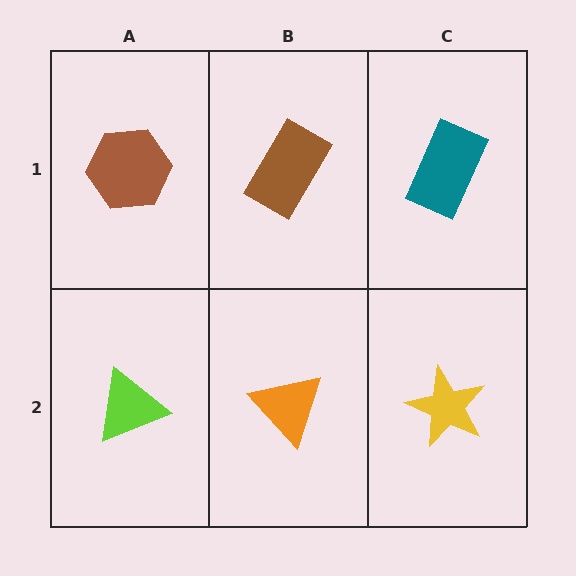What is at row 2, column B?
An orange triangle.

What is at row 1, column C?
A teal rectangle.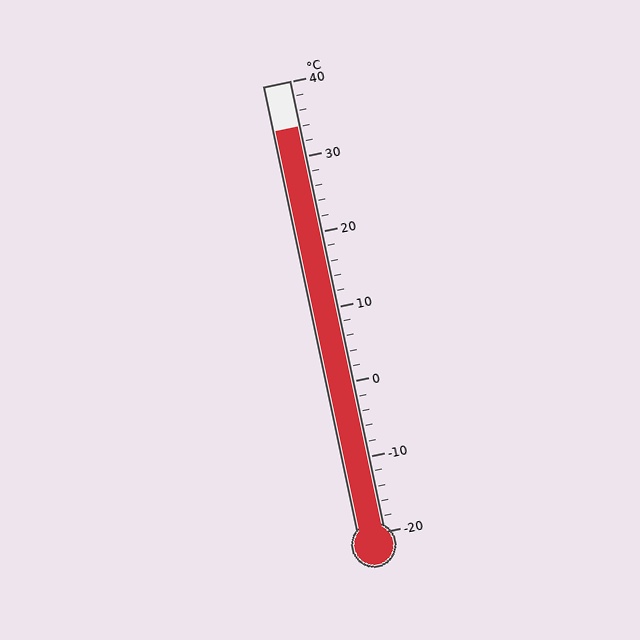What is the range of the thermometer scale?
The thermometer scale ranges from -20°C to 40°C.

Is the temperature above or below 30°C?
The temperature is above 30°C.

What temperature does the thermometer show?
The thermometer shows approximately 34°C.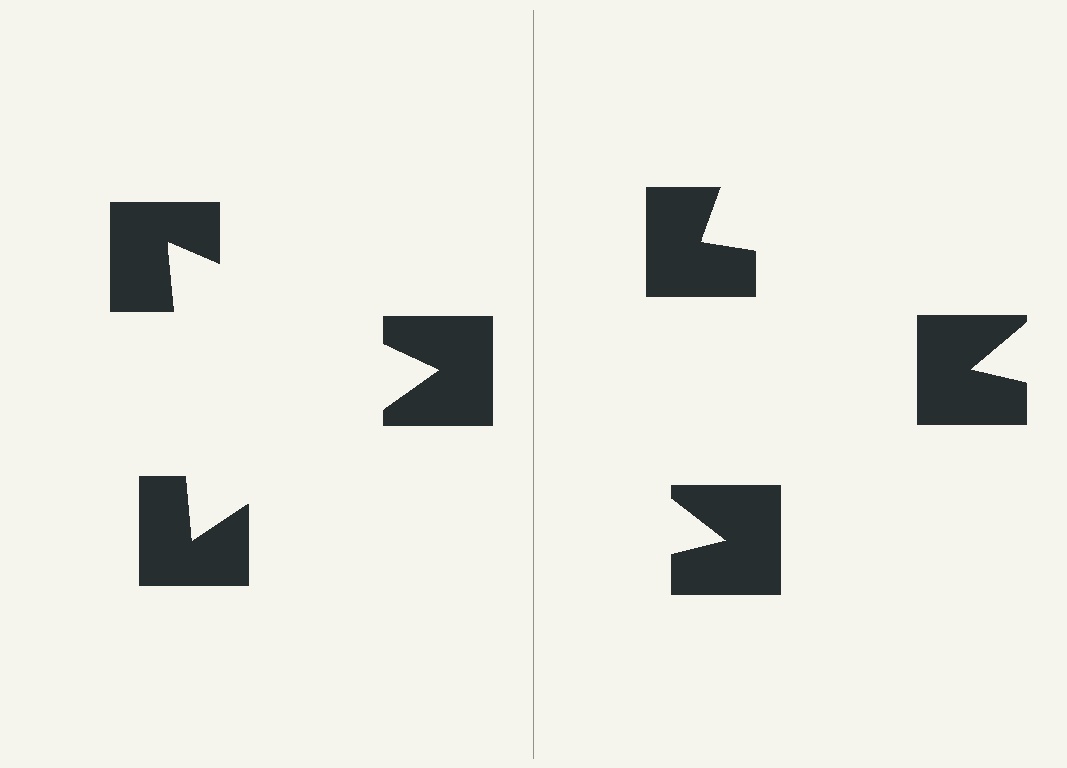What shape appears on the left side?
An illusory triangle.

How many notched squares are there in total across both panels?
6 — 3 on each side.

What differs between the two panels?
The notched squares are positioned identically on both sides; only the wedge orientations differ. On the left they align to a triangle; on the right they are misaligned.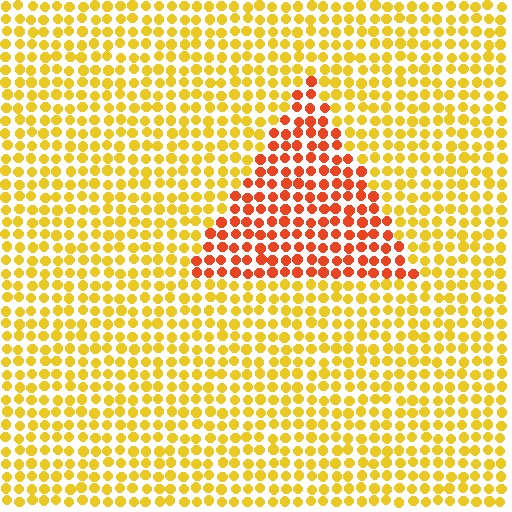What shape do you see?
I see a triangle.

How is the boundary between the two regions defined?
The boundary is defined purely by a slight shift in hue (about 40 degrees). Spacing, size, and orientation are identical on both sides.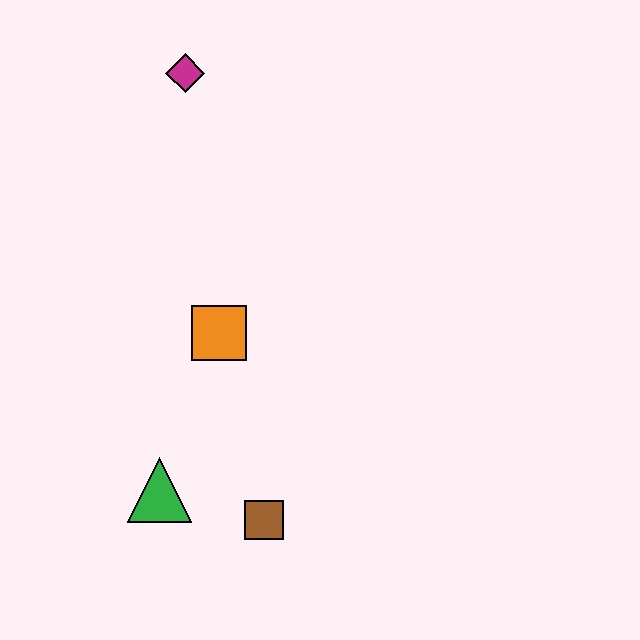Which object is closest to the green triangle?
The brown square is closest to the green triangle.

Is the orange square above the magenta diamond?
No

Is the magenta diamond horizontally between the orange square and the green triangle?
Yes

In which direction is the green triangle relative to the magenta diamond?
The green triangle is below the magenta diamond.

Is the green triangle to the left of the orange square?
Yes